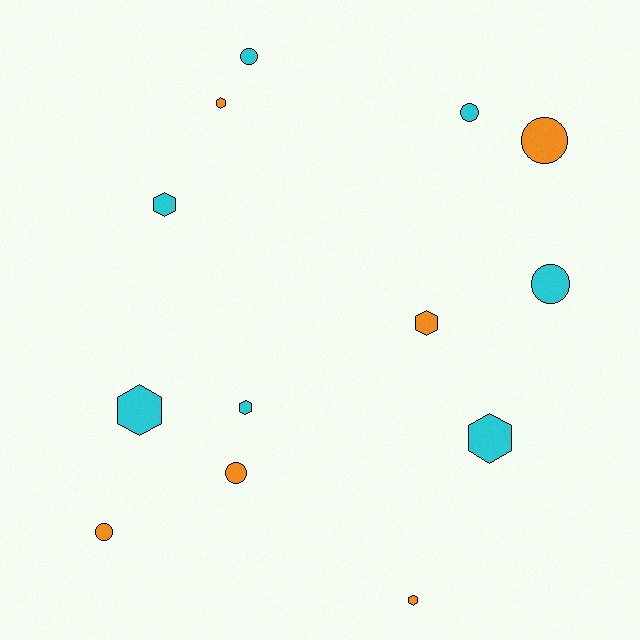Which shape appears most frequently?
Hexagon, with 7 objects.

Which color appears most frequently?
Cyan, with 7 objects.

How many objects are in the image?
There are 13 objects.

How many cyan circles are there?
There are 3 cyan circles.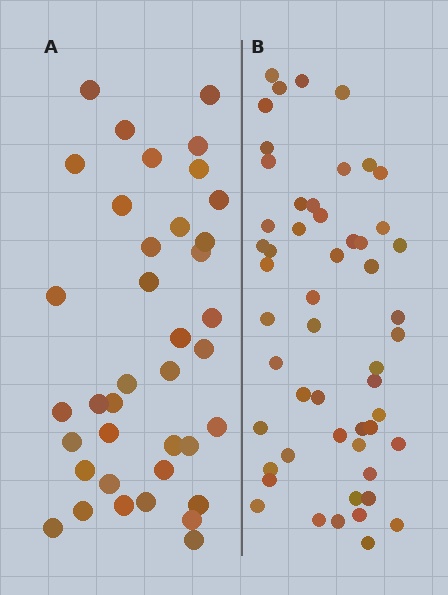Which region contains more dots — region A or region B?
Region B (the right region) has more dots.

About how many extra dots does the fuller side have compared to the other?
Region B has approximately 15 more dots than region A.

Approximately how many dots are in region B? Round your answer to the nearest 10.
About 50 dots. (The exact count is 53, which rounds to 50.)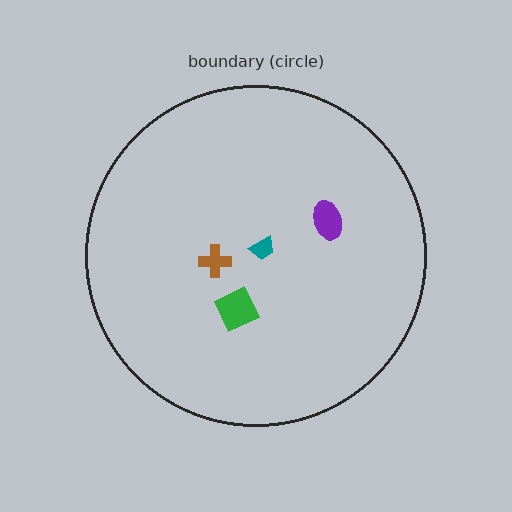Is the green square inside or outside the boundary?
Inside.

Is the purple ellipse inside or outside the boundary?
Inside.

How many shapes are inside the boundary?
4 inside, 0 outside.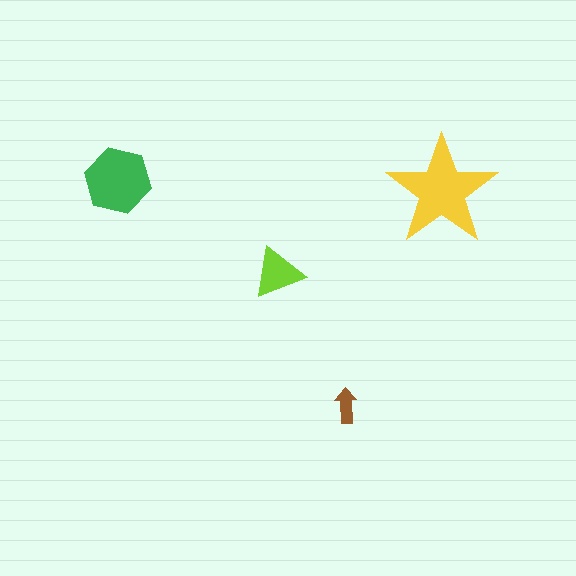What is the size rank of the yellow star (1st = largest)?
1st.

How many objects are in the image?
There are 4 objects in the image.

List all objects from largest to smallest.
The yellow star, the green hexagon, the lime triangle, the brown arrow.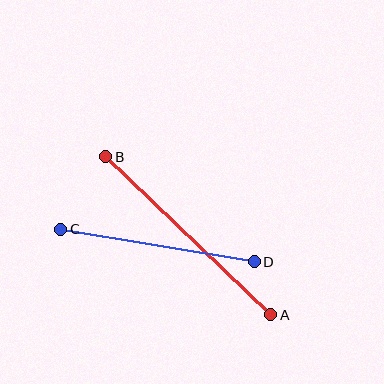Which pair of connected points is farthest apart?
Points A and B are farthest apart.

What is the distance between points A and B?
The distance is approximately 229 pixels.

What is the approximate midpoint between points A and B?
The midpoint is at approximately (188, 236) pixels.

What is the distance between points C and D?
The distance is approximately 196 pixels.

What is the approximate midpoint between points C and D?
The midpoint is at approximately (157, 245) pixels.